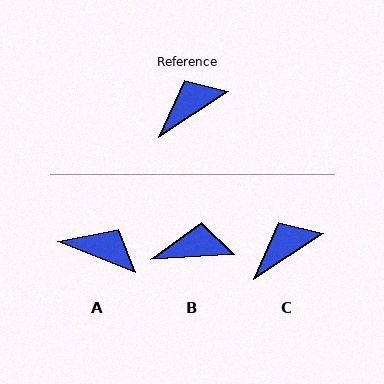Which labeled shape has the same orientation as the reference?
C.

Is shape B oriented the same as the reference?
No, it is off by about 30 degrees.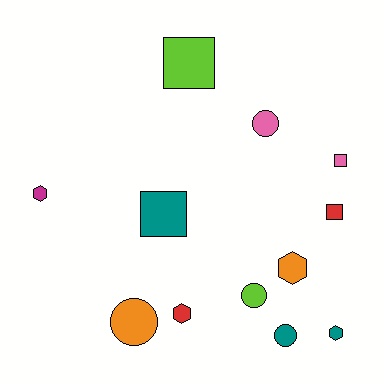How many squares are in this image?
There are 4 squares.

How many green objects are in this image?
There are no green objects.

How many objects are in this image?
There are 12 objects.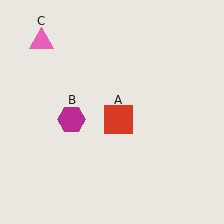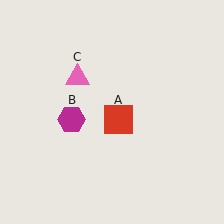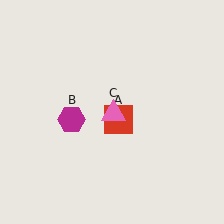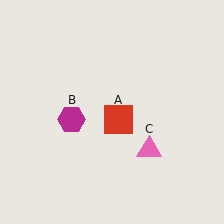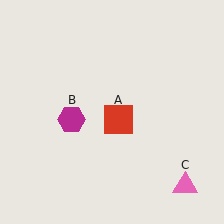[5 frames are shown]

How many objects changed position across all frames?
1 object changed position: pink triangle (object C).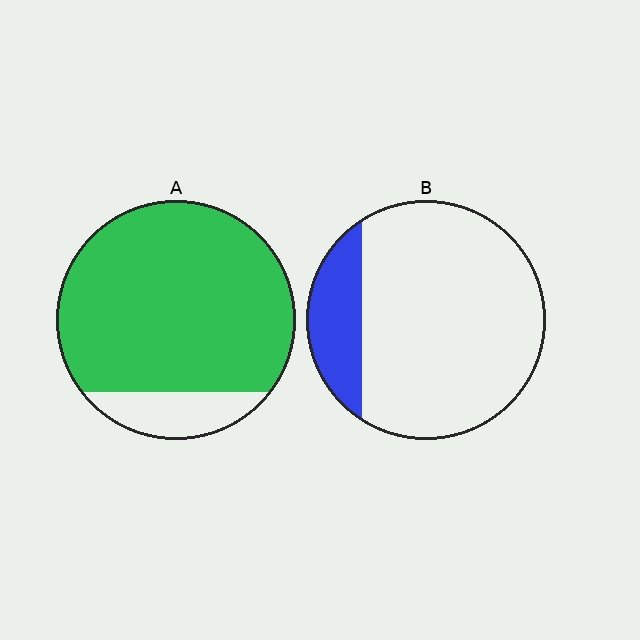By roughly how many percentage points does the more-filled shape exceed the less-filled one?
By roughly 70 percentage points (A over B).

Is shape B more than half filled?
No.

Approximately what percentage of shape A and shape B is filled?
A is approximately 85% and B is approximately 20%.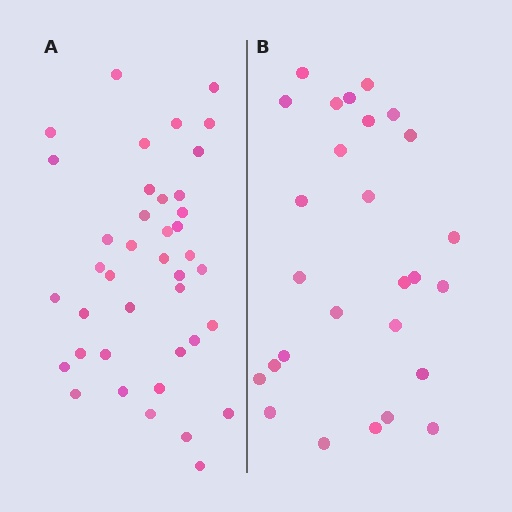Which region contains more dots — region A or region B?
Region A (the left region) has more dots.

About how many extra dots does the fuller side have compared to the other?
Region A has approximately 15 more dots than region B.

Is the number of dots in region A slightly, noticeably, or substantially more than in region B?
Region A has substantially more. The ratio is roughly 1.5 to 1.